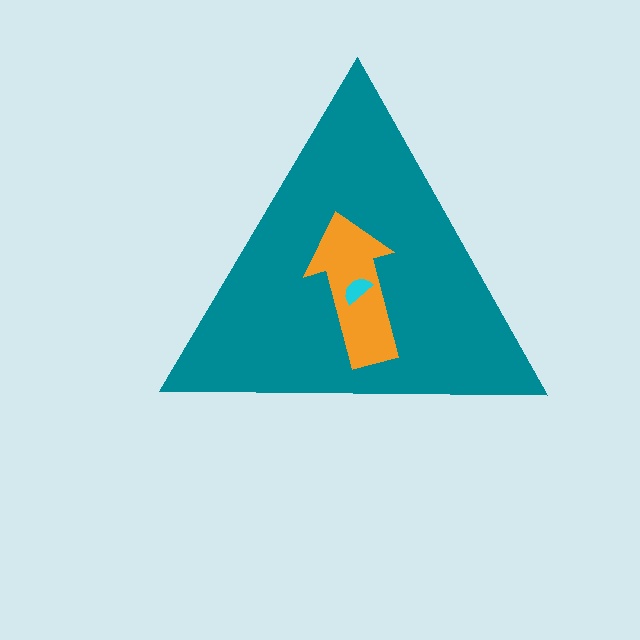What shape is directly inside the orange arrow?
The cyan semicircle.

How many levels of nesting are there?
3.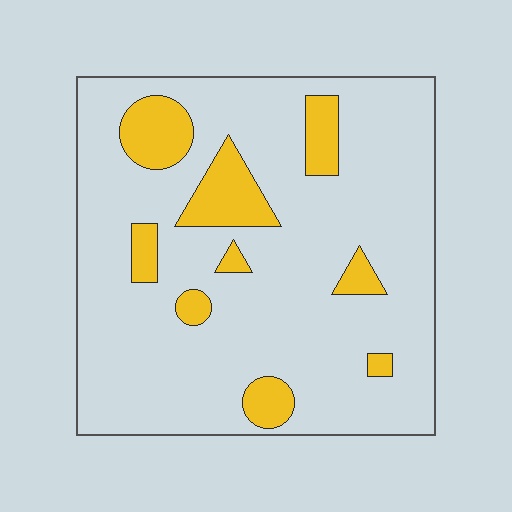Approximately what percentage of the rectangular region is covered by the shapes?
Approximately 15%.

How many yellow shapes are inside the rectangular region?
9.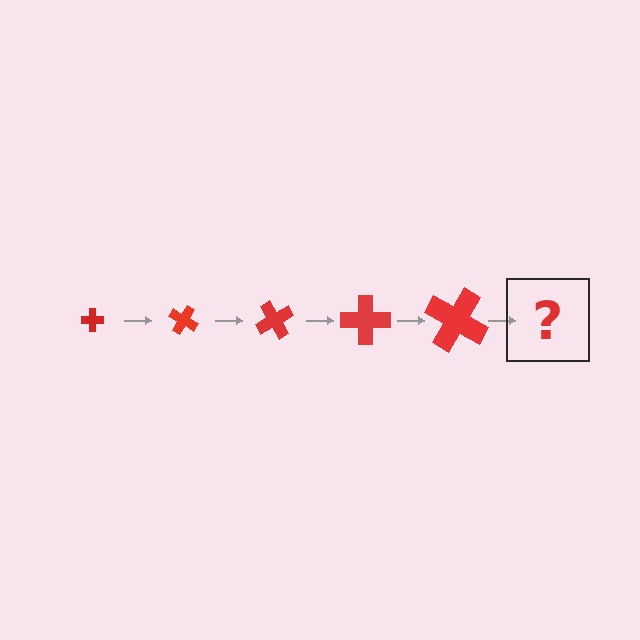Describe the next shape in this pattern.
It should be a cross, larger than the previous one and rotated 150 degrees from the start.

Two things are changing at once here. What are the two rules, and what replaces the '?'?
The two rules are that the cross grows larger each step and it rotates 30 degrees each step. The '?' should be a cross, larger than the previous one and rotated 150 degrees from the start.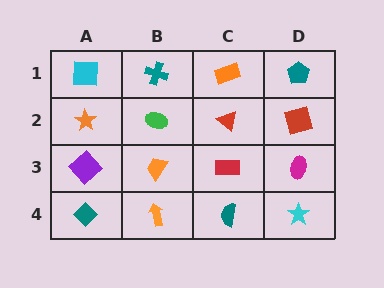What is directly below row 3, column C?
A teal semicircle.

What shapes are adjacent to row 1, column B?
A green ellipse (row 2, column B), a cyan square (row 1, column A), an orange rectangle (row 1, column C).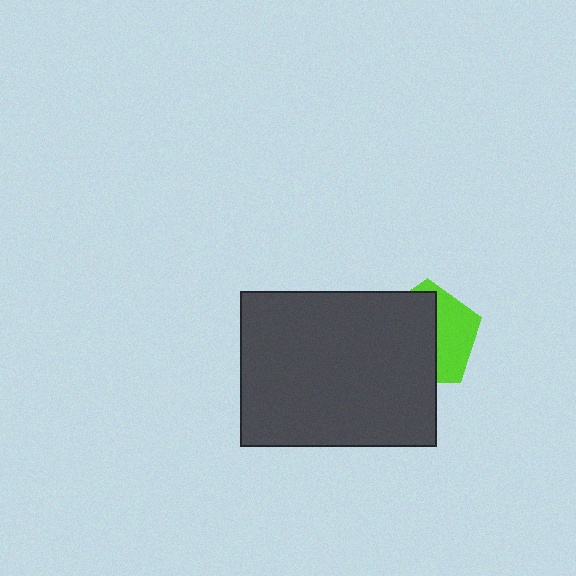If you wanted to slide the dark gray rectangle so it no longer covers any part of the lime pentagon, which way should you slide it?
Slide it left — that is the most direct way to separate the two shapes.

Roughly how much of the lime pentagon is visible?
A small part of it is visible (roughly 40%).